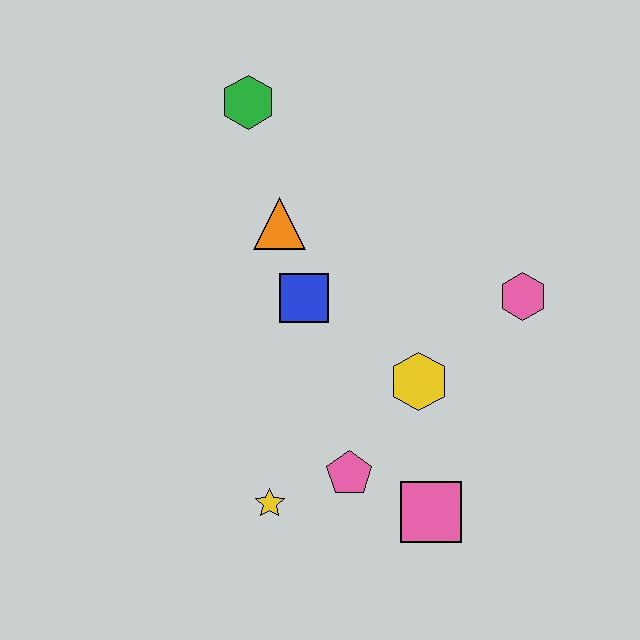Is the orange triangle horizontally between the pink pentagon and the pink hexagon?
No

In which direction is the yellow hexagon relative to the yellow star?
The yellow hexagon is to the right of the yellow star.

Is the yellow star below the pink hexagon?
Yes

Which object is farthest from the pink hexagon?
The green hexagon is farthest from the pink hexagon.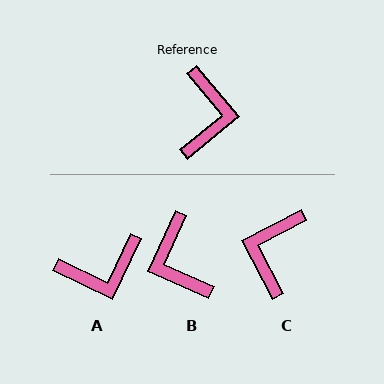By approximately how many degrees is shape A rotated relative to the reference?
Approximately 66 degrees clockwise.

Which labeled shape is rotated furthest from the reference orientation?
C, about 167 degrees away.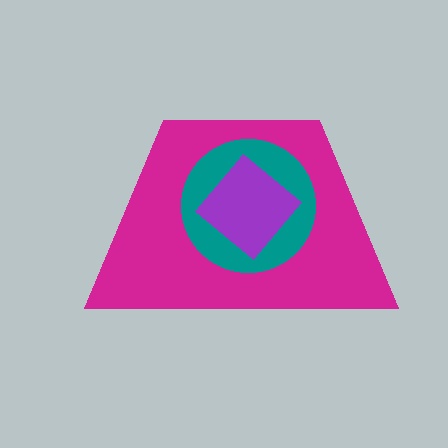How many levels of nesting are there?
3.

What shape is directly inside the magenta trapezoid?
The teal circle.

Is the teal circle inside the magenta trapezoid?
Yes.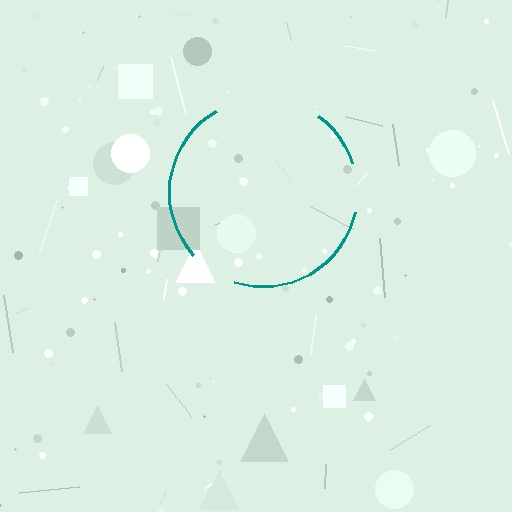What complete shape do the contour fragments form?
The contour fragments form a circle.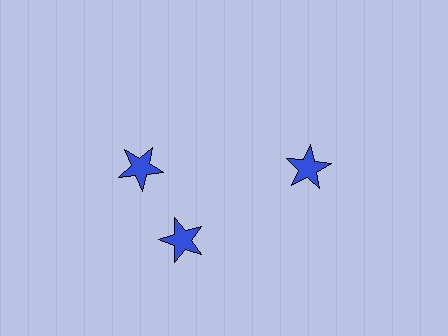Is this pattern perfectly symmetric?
No. The 3 blue stars are arranged in a ring, but one element near the 11 o'clock position is rotated out of alignment along the ring, breaking the 3-fold rotational symmetry.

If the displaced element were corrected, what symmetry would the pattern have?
It would have 3-fold rotational symmetry — the pattern would map onto itself every 120 degrees.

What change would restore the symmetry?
The symmetry would be restored by rotating it back into even spacing with its neighbors so that all 3 stars sit at equal angles and equal distance from the center.